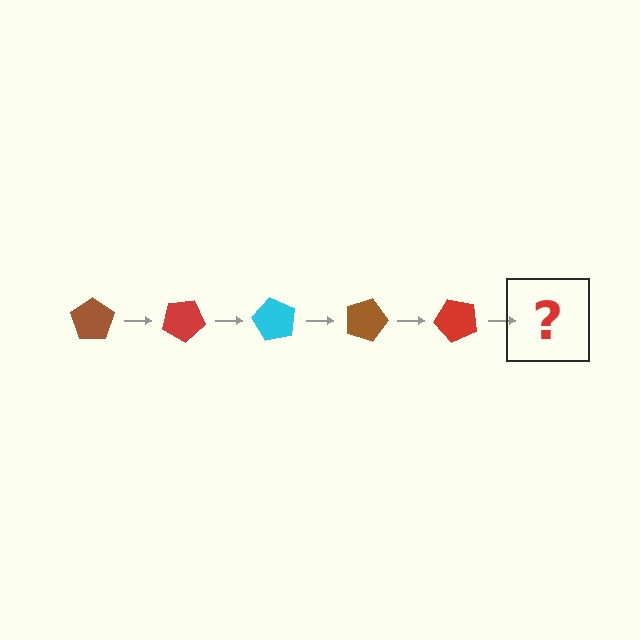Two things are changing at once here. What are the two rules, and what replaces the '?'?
The two rules are that it rotates 30 degrees each step and the color cycles through brown, red, and cyan. The '?' should be a cyan pentagon, rotated 150 degrees from the start.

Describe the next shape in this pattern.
It should be a cyan pentagon, rotated 150 degrees from the start.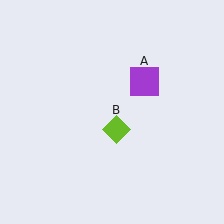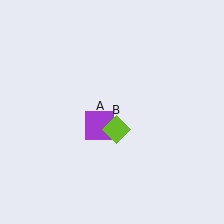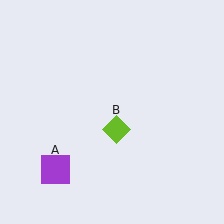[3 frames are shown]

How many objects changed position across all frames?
1 object changed position: purple square (object A).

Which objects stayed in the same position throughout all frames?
Lime diamond (object B) remained stationary.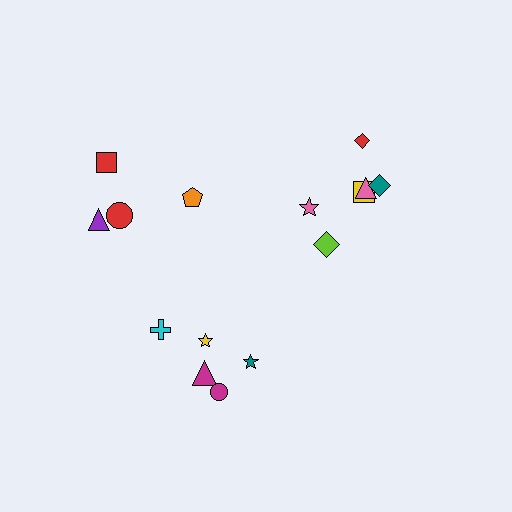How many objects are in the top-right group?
There are 6 objects.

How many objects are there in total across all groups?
There are 15 objects.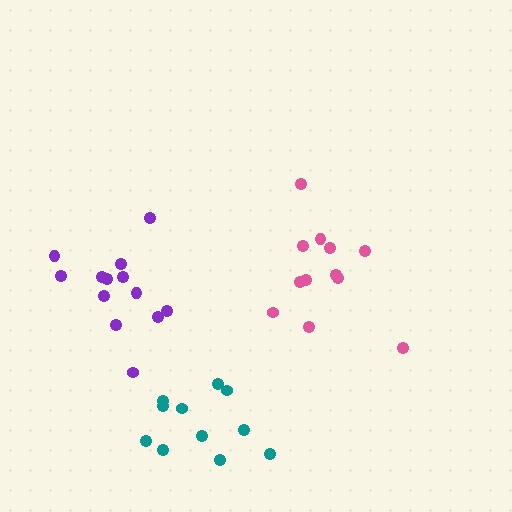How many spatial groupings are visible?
There are 3 spatial groupings.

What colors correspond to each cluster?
The clusters are colored: purple, pink, teal.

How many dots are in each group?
Group 1: 13 dots, Group 2: 12 dots, Group 3: 11 dots (36 total).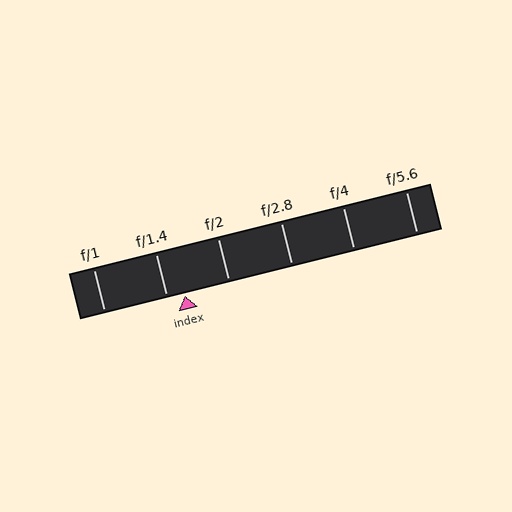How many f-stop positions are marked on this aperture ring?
There are 6 f-stop positions marked.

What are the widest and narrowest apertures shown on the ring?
The widest aperture shown is f/1 and the narrowest is f/5.6.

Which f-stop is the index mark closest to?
The index mark is closest to f/1.4.